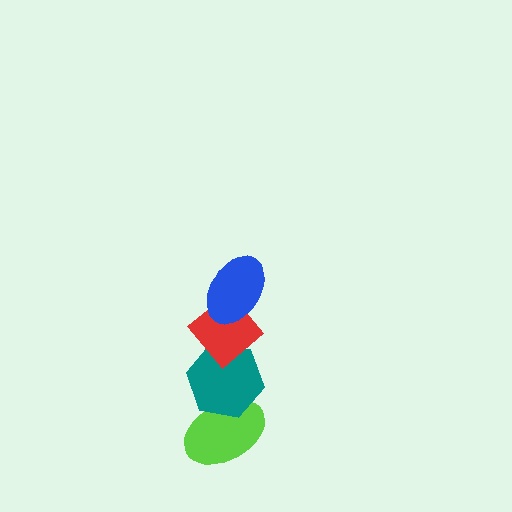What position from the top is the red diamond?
The red diamond is 2nd from the top.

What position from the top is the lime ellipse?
The lime ellipse is 4th from the top.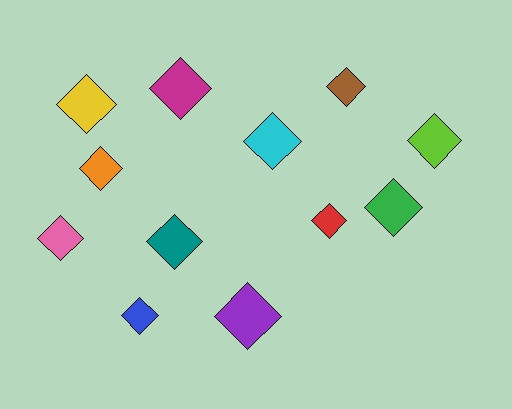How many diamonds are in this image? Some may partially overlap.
There are 12 diamonds.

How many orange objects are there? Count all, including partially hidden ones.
There is 1 orange object.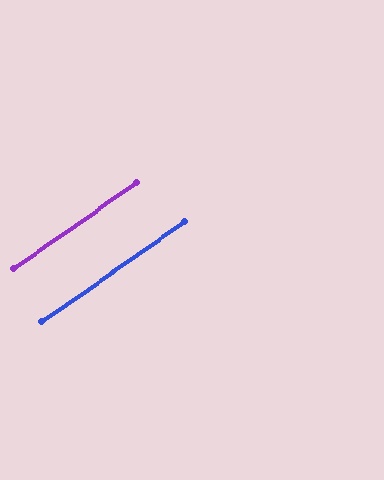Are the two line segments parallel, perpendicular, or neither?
Parallel — their directions differ by only 0.1°.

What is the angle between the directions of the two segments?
Approximately 0 degrees.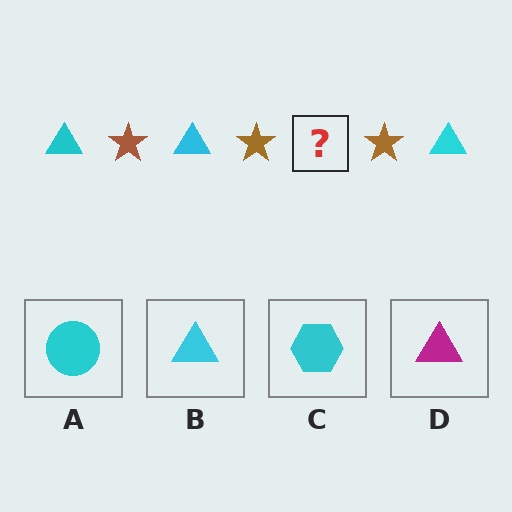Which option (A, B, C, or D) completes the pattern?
B.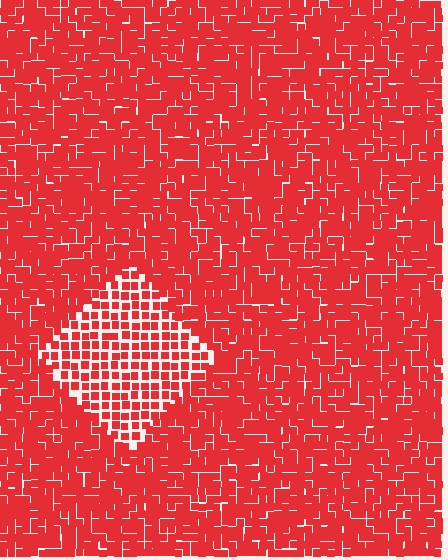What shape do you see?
I see a diamond.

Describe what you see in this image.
The image contains small red elements arranged at two different densities. A diamond-shaped region is visible where the elements are less densely packed than the surrounding area.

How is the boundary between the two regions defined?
The boundary is defined by a change in element density (approximately 1.7x ratio). All elements are the same color, size, and shape.